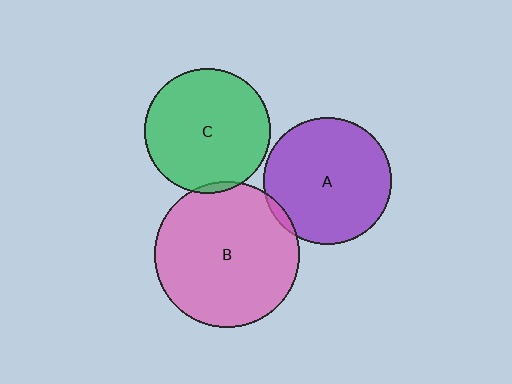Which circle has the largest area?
Circle B (pink).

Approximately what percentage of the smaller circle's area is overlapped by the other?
Approximately 5%.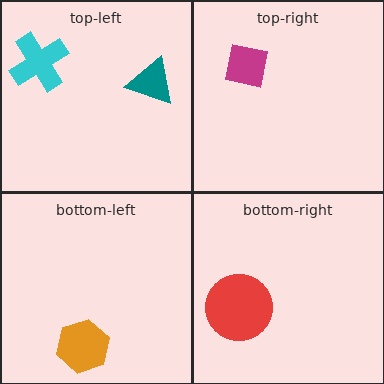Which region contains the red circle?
The bottom-right region.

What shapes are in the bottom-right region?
The red circle.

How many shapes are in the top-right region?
1.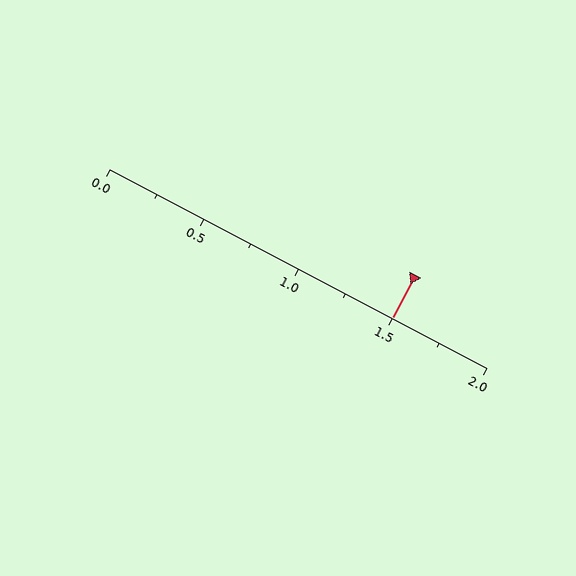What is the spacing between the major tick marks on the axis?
The major ticks are spaced 0.5 apart.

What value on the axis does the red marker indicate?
The marker indicates approximately 1.5.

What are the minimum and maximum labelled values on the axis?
The axis runs from 0.0 to 2.0.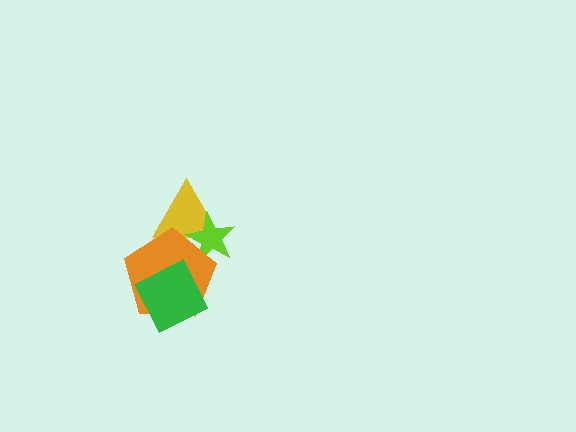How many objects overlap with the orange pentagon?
3 objects overlap with the orange pentagon.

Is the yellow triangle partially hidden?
Yes, it is partially covered by another shape.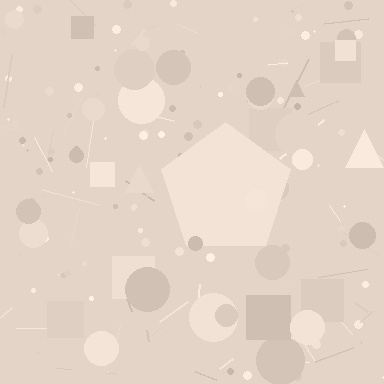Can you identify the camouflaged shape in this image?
The camouflaged shape is a pentagon.